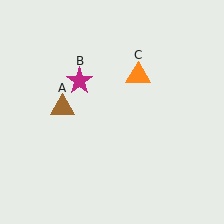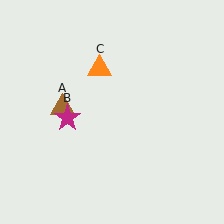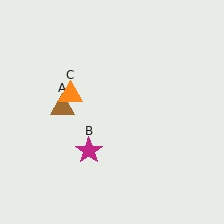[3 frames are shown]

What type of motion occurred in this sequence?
The magenta star (object B), orange triangle (object C) rotated counterclockwise around the center of the scene.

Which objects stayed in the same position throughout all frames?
Brown triangle (object A) remained stationary.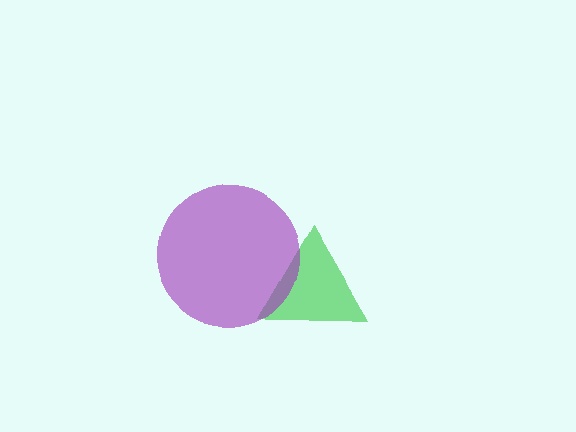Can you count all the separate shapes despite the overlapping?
Yes, there are 2 separate shapes.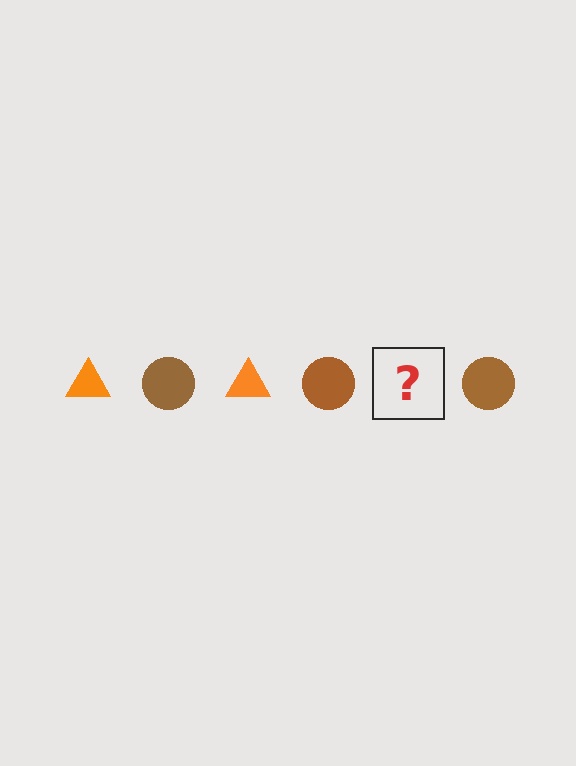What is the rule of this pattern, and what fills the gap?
The rule is that the pattern alternates between orange triangle and brown circle. The gap should be filled with an orange triangle.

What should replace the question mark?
The question mark should be replaced with an orange triangle.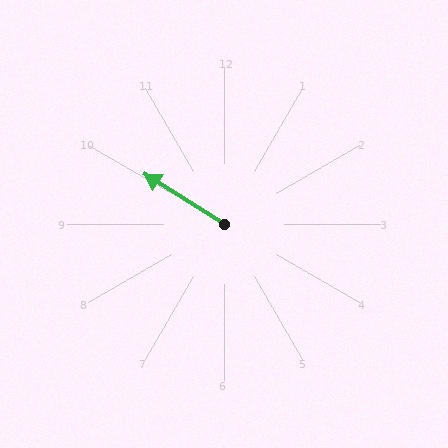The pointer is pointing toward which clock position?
Roughly 10 o'clock.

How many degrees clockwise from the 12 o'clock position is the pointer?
Approximately 302 degrees.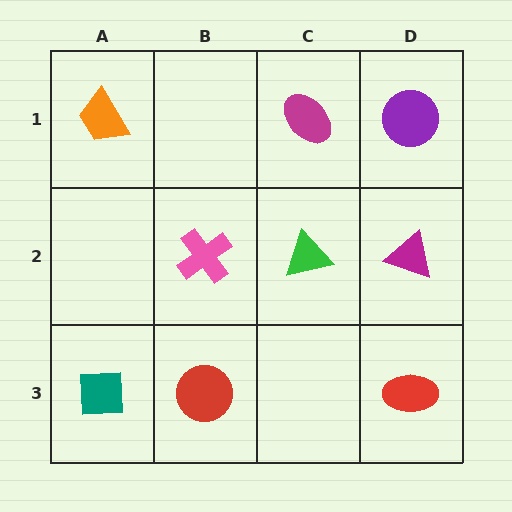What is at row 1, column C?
A magenta ellipse.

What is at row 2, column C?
A green triangle.